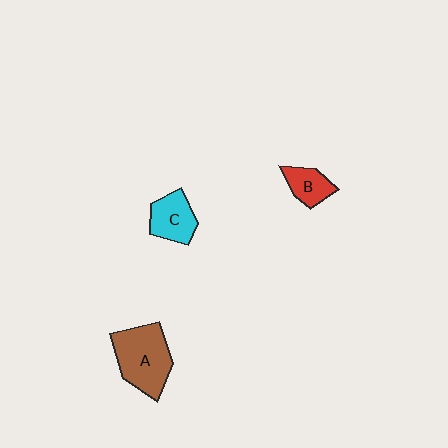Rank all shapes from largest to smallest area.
From largest to smallest: A (brown), C (cyan), B (red).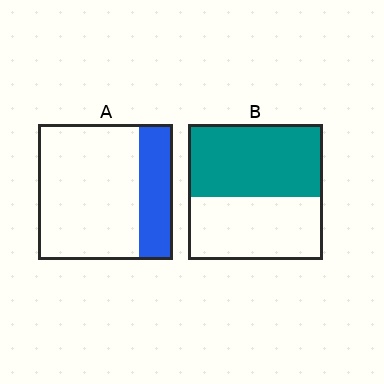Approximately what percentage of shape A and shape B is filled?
A is approximately 25% and B is approximately 55%.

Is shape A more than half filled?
No.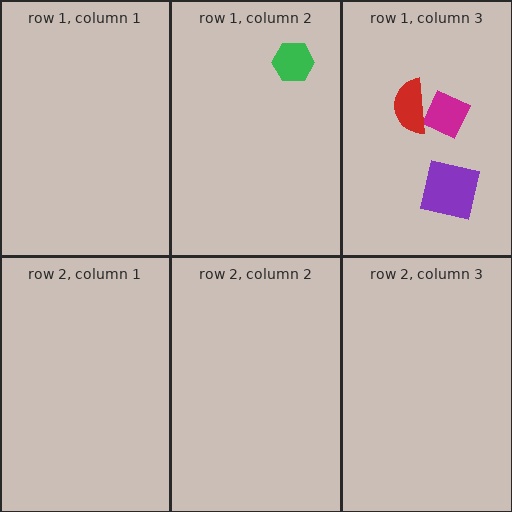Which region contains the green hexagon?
The row 1, column 2 region.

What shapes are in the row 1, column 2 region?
The green hexagon.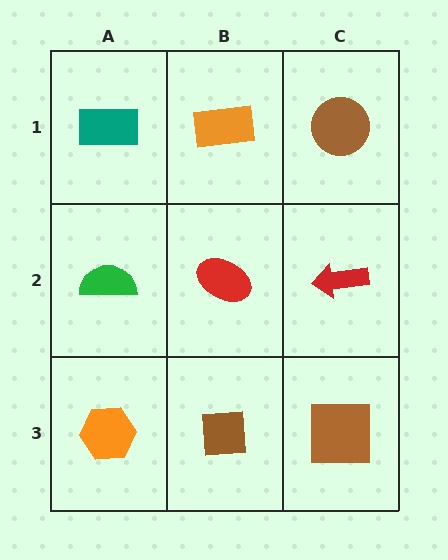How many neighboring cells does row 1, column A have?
2.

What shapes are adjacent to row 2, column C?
A brown circle (row 1, column C), a brown square (row 3, column C), a red ellipse (row 2, column B).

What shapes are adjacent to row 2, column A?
A teal rectangle (row 1, column A), an orange hexagon (row 3, column A), a red ellipse (row 2, column B).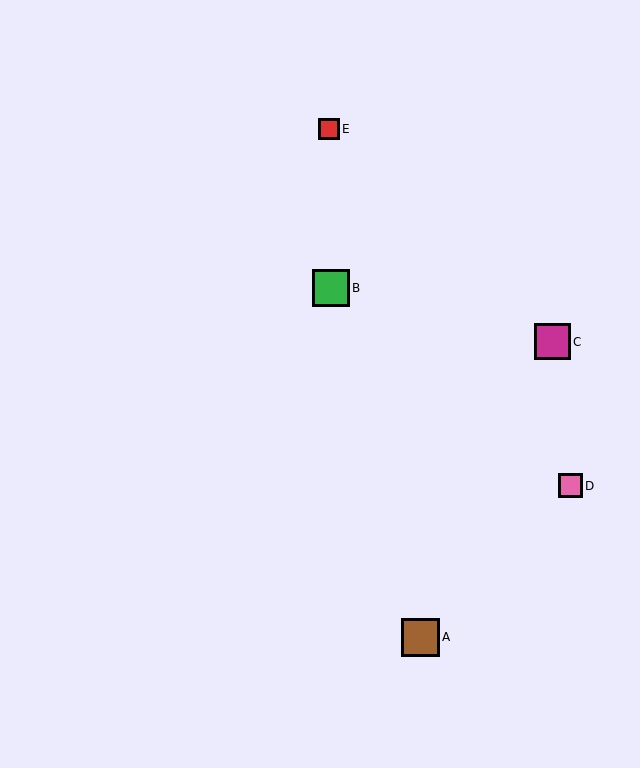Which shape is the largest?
The brown square (labeled A) is the largest.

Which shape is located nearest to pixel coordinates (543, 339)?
The magenta square (labeled C) at (552, 342) is nearest to that location.